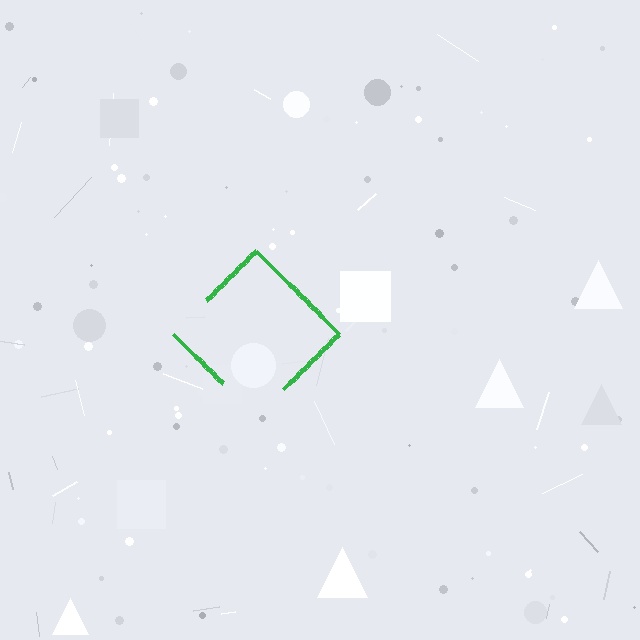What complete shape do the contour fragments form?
The contour fragments form a diamond.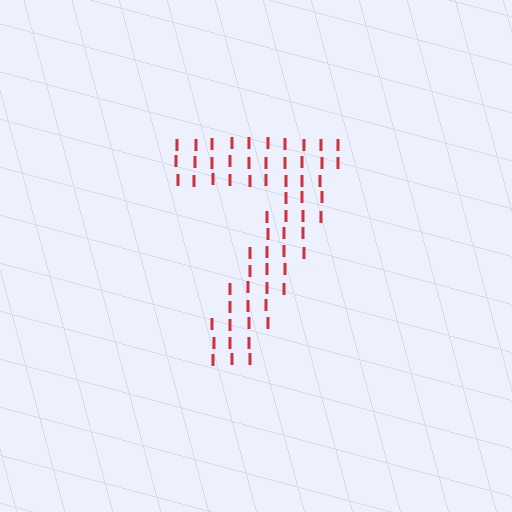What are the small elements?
The small elements are letter I's.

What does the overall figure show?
The overall figure shows the digit 7.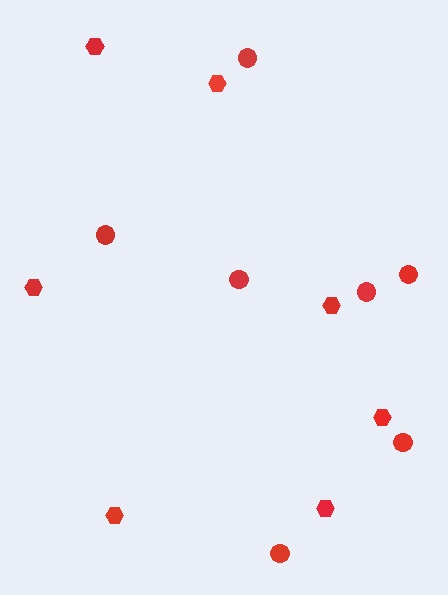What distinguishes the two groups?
There are 2 groups: one group of circles (7) and one group of hexagons (7).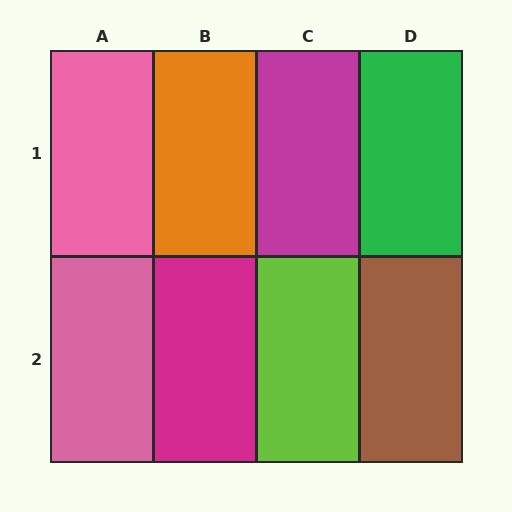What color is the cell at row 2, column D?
Brown.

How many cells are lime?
1 cell is lime.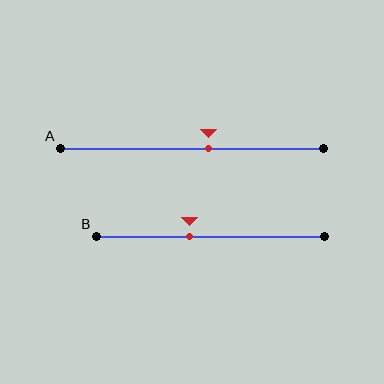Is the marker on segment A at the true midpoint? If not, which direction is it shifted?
No, the marker on segment A is shifted to the right by about 6% of the segment length.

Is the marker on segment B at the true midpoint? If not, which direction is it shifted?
No, the marker on segment B is shifted to the left by about 9% of the segment length.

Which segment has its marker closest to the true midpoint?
Segment A has its marker closest to the true midpoint.